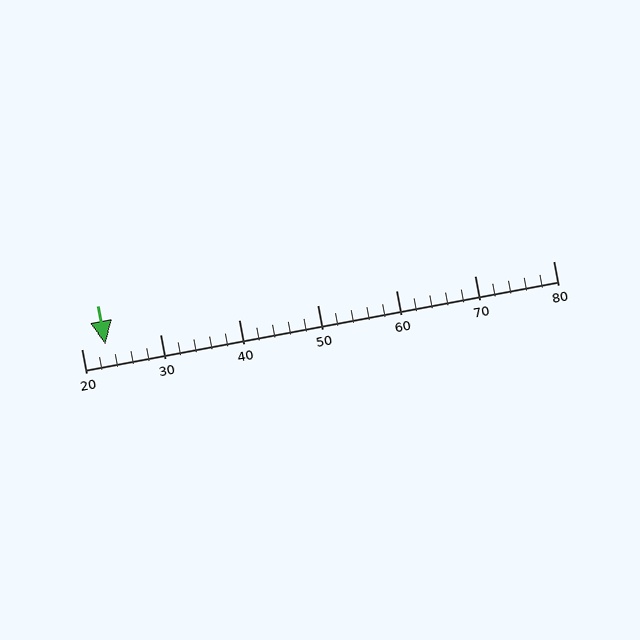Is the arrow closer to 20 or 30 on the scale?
The arrow is closer to 20.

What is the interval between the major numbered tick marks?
The major tick marks are spaced 10 units apart.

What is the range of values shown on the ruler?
The ruler shows values from 20 to 80.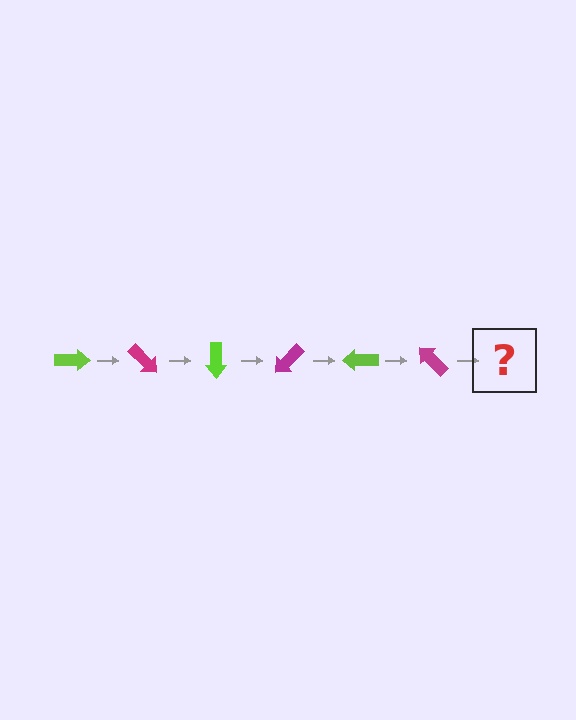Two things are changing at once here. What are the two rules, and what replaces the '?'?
The two rules are that it rotates 45 degrees each step and the color cycles through lime and magenta. The '?' should be a lime arrow, rotated 270 degrees from the start.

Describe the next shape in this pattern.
It should be a lime arrow, rotated 270 degrees from the start.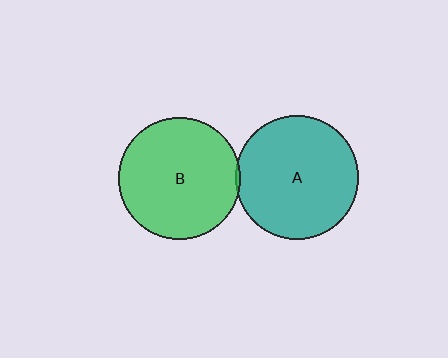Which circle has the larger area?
Circle A (teal).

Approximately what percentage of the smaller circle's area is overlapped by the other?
Approximately 5%.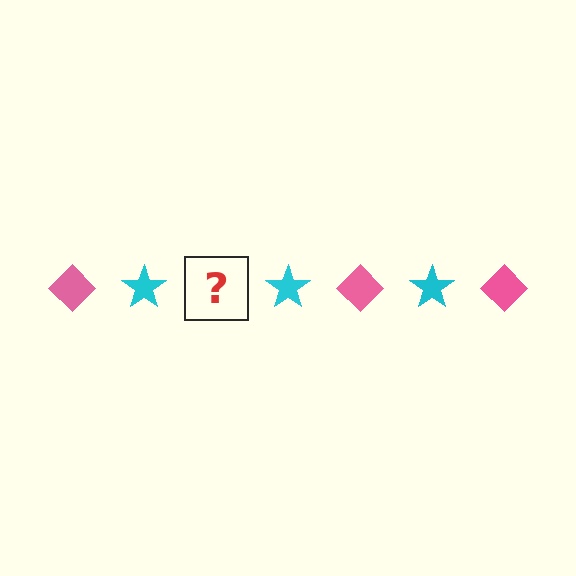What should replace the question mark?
The question mark should be replaced with a pink diamond.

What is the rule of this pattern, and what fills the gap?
The rule is that the pattern alternates between pink diamond and cyan star. The gap should be filled with a pink diamond.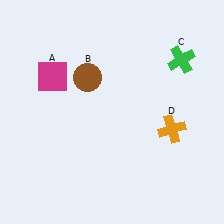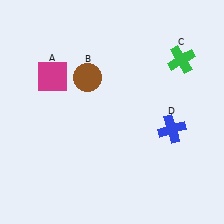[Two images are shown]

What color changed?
The cross (D) changed from orange in Image 1 to blue in Image 2.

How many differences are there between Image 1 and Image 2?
There is 1 difference between the two images.